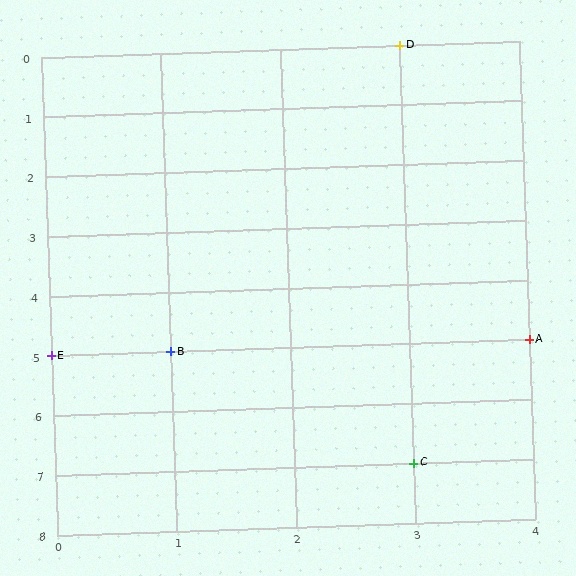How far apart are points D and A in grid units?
Points D and A are 1 column and 5 rows apart (about 5.1 grid units diagonally).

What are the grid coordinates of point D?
Point D is at grid coordinates (3, 0).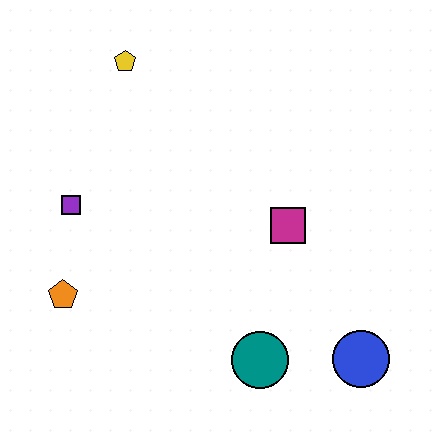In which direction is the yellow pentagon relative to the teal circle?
The yellow pentagon is above the teal circle.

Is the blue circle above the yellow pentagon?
No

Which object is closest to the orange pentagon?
The purple square is closest to the orange pentagon.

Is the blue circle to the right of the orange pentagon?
Yes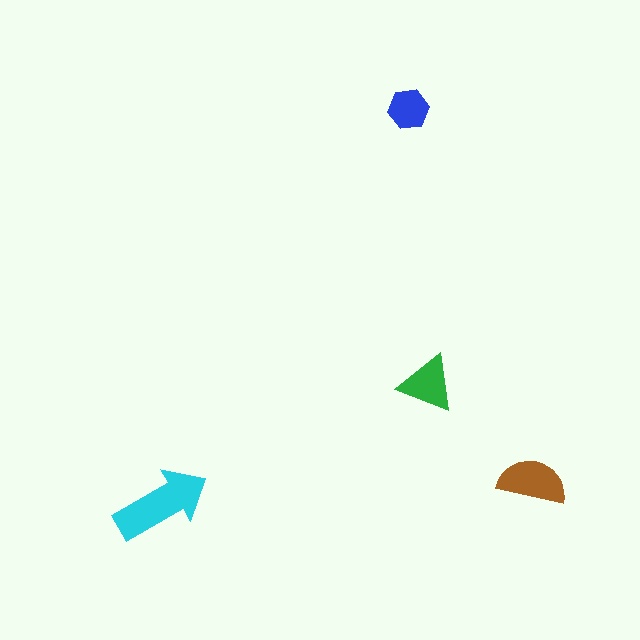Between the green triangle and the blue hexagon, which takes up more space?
The green triangle.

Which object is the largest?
The cyan arrow.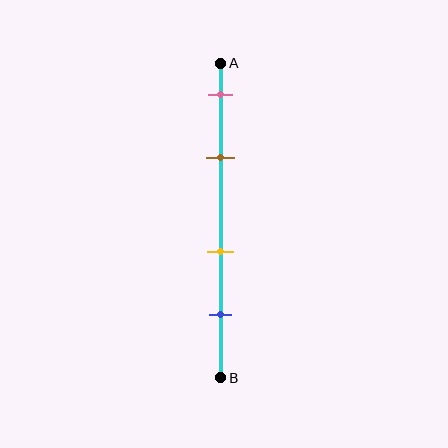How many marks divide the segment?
There are 4 marks dividing the segment.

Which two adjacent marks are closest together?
The pink and brown marks are the closest adjacent pair.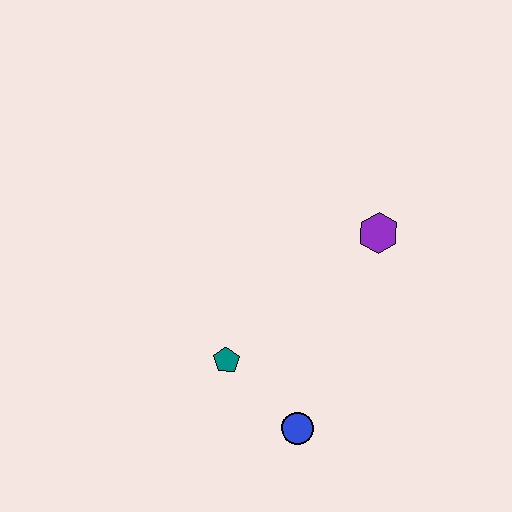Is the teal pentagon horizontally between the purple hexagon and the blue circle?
No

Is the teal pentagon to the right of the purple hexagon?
No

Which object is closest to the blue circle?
The teal pentagon is closest to the blue circle.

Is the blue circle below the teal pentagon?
Yes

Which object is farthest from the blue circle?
The purple hexagon is farthest from the blue circle.